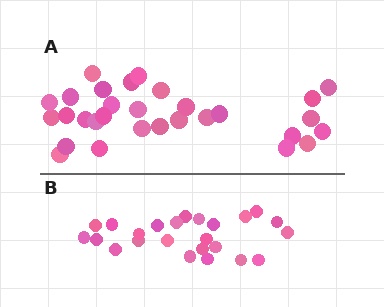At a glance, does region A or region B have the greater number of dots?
Region A (the top region) has more dots.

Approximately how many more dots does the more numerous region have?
Region A has about 6 more dots than region B.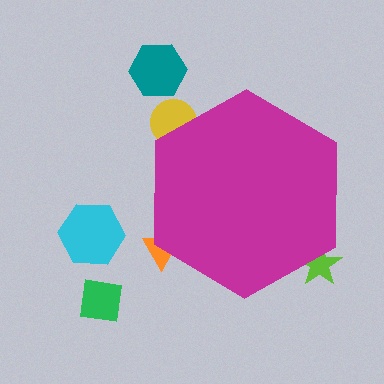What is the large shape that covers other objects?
A magenta hexagon.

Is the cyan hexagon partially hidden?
No, the cyan hexagon is fully visible.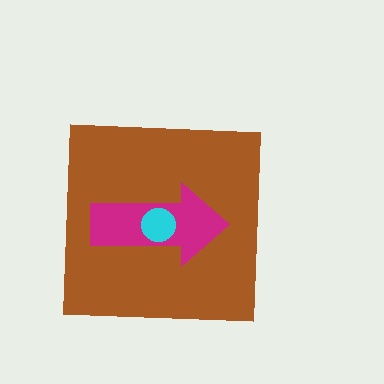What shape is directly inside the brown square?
The magenta arrow.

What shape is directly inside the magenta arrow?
The cyan circle.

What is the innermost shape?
The cyan circle.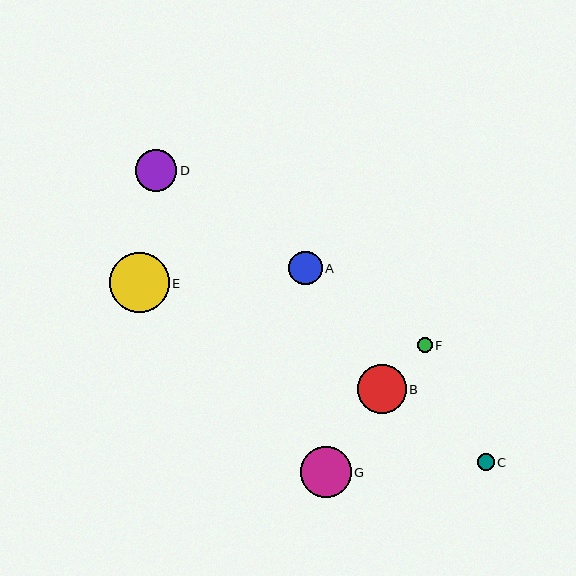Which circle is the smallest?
Circle F is the smallest with a size of approximately 15 pixels.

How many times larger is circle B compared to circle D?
Circle B is approximately 1.2 times the size of circle D.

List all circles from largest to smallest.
From largest to smallest: E, G, B, D, A, C, F.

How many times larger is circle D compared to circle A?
Circle D is approximately 1.3 times the size of circle A.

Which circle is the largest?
Circle E is the largest with a size of approximately 60 pixels.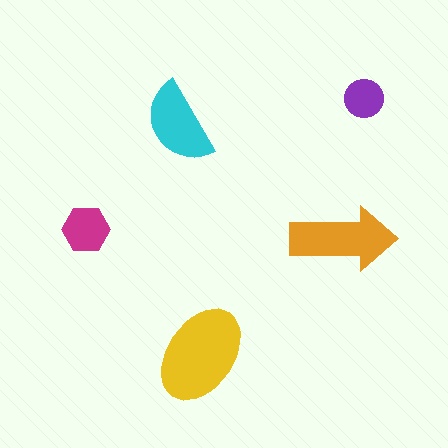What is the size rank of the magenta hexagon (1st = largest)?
4th.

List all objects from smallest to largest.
The purple circle, the magenta hexagon, the cyan semicircle, the orange arrow, the yellow ellipse.